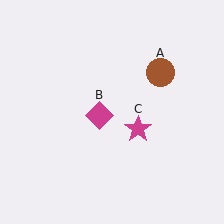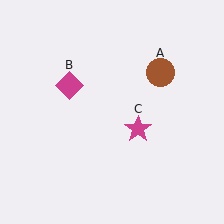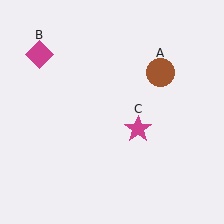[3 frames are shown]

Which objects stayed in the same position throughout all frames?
Brown circle (object A) and magenta star (object C) remained stationary.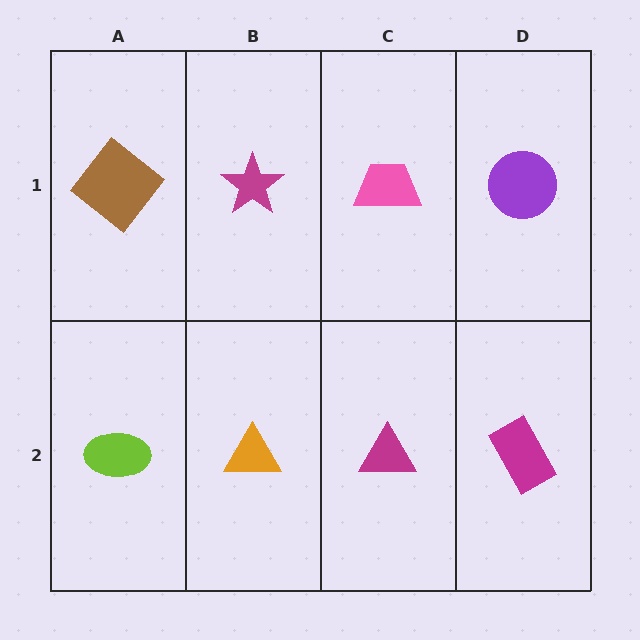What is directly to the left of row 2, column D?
A magenta triangle.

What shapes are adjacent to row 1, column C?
A magenta triangle (row 2, column C), a magenta star (row 1, column B), a purple circle (row 1, column D).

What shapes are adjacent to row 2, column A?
A brown diamond (row 1, column A), an orange triangle (row 2, column B).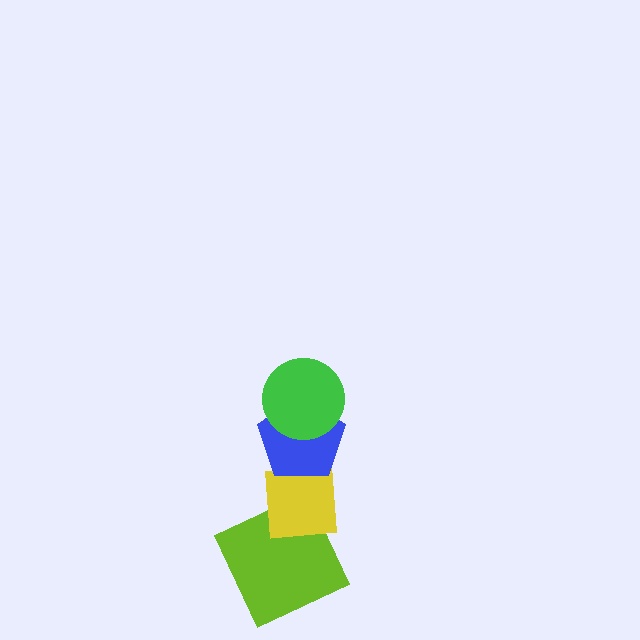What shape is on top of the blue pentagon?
The green circle is on top of the blue pentagon.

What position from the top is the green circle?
The green circle is 1st from the top.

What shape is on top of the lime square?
The yellow square is on top of the lime square.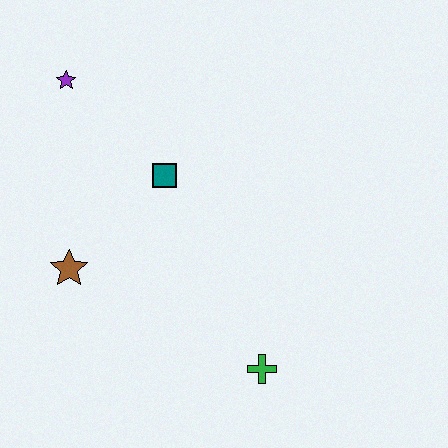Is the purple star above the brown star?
Yes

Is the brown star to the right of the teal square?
No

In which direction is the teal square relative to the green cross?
The teal square is above the green cross.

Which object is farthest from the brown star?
The green cross is farthest from the brown star.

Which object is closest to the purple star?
The teal square is closest to the purple star.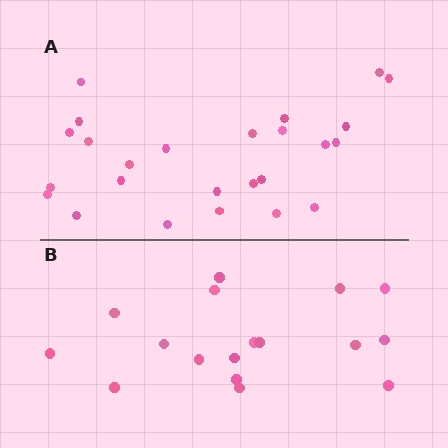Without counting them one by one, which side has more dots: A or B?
Region A (the top region) has more dots.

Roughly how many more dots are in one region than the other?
Region A has roughly 8 or so more dots than region B.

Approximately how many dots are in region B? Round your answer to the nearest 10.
About 20 dots. (The exact count is 17, which rounds to 20.)